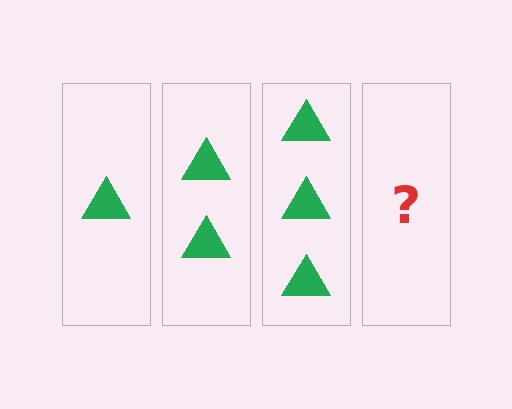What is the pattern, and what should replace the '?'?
The pattern is that each step adds one more triangle. The '?' should be 4 triangles.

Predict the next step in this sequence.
The next step is 4 triangles.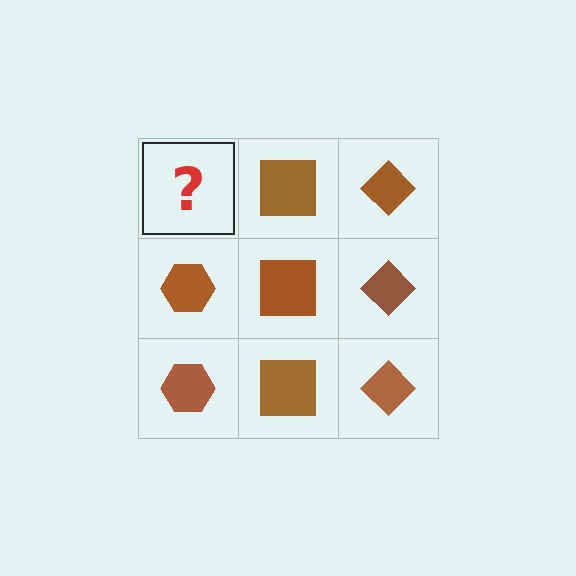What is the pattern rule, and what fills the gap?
The rule is that each column has a consistent shape. The gap should be filled with a brown hexagon.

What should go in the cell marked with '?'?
The missing cell should contain a brown hexagon.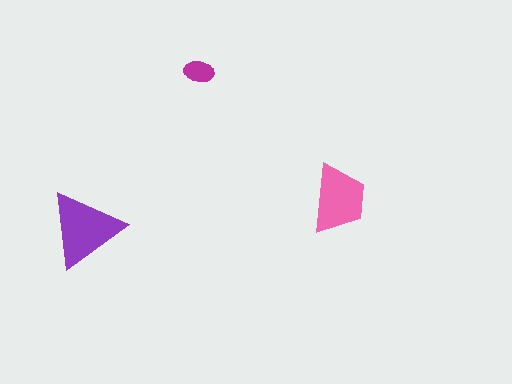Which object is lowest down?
The purple triangle is bottommost.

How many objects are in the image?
There are 3 objects in the image.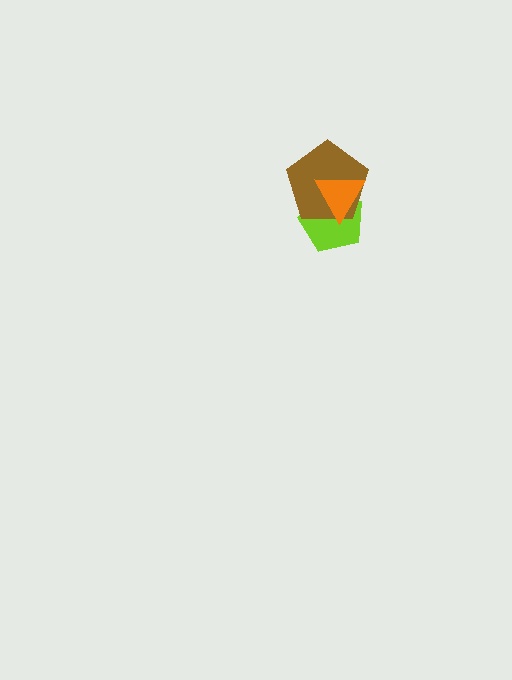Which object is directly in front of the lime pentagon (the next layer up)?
The brown pentagon is directly in front of the lime pentagon.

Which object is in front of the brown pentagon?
The orange triangle is in front of the brown pentagon.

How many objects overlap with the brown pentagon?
2 objects overlap with the brown pentagon.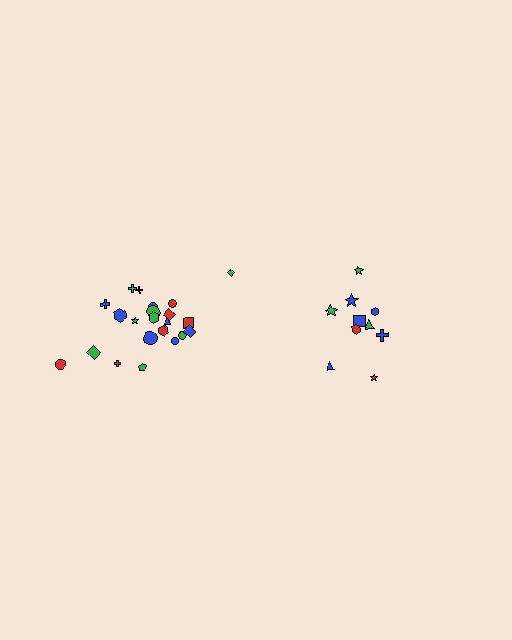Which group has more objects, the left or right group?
The left group.